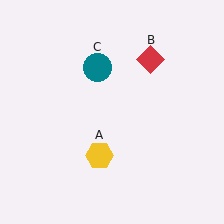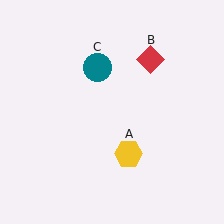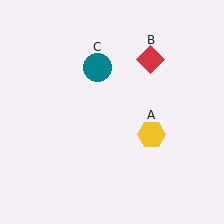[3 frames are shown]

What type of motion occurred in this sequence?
The yellow hexagon (object A) rotated counterclockwise around the center of the scene.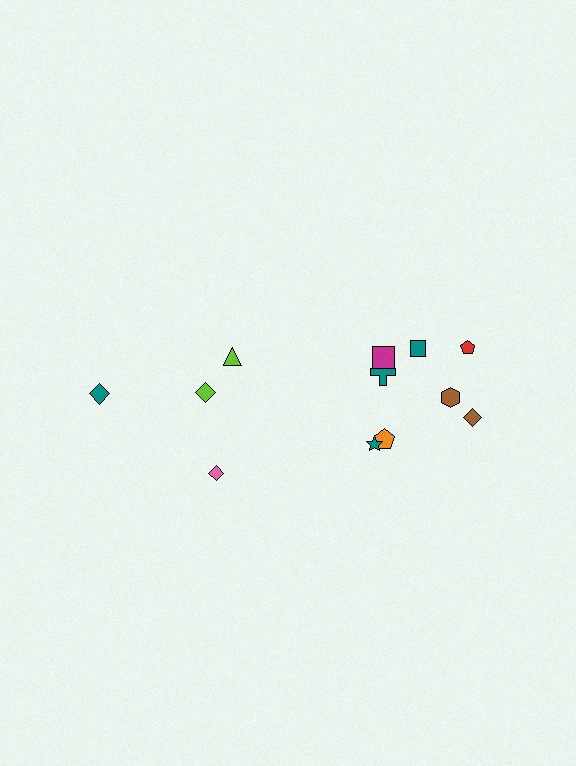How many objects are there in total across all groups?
There are 12 objects.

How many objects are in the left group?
There are 4 objects.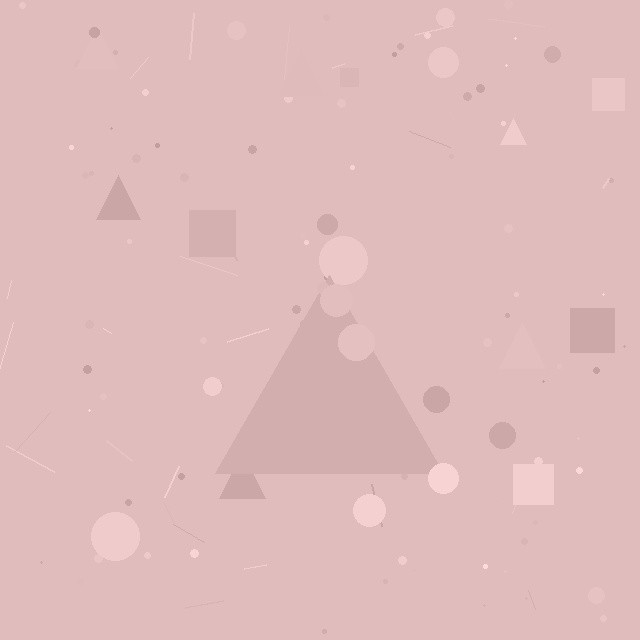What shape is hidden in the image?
A triangle is hidden in the image.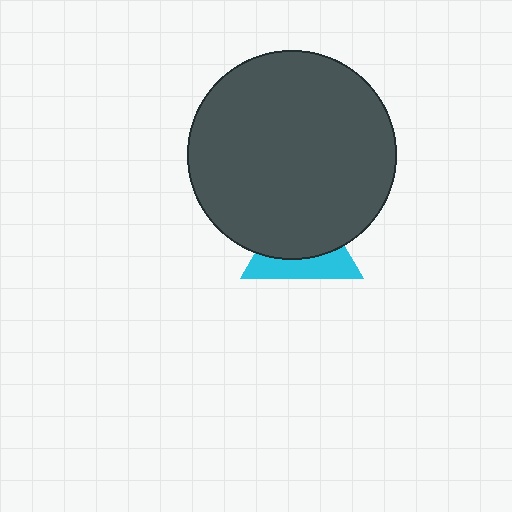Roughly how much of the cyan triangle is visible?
A small part of it is visible (roughly 39%).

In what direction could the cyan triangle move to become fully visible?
The cyan triangle could move down. That would shift it out from behind the dark gray circle entirely.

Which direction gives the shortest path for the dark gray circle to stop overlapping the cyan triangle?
Moving up gives the shortest separation.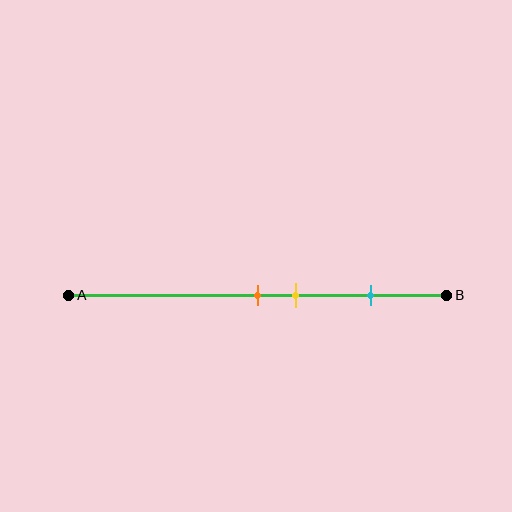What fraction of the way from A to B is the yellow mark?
The yellow mark is approximately 60% (0.6) of the way from A to B.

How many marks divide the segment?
There are 3 marks dividing the segment.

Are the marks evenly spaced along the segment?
No, the marks are not evenly spaced.